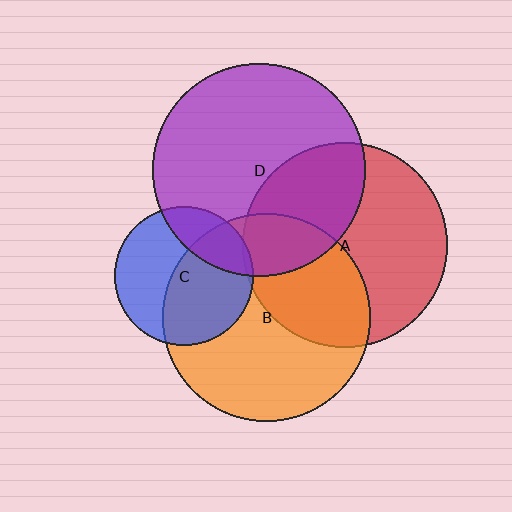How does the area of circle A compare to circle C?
Approximately 2.2 times.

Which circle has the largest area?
Circle D (purple).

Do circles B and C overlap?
Yes.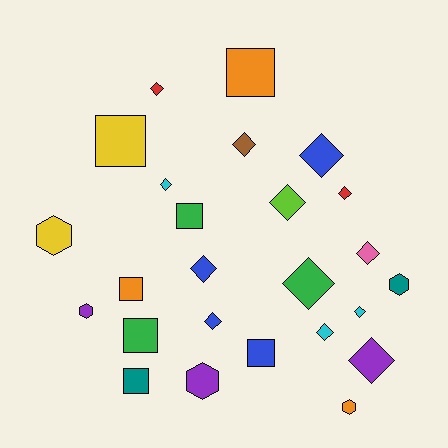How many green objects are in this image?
There are 3 green objects.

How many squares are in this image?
There are 7 squares.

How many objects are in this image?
There are 25 objects.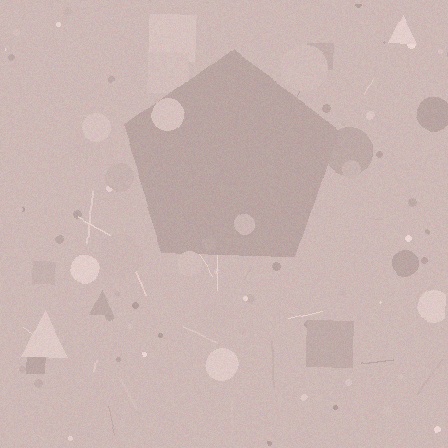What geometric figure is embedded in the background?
A pentagon is embedded in the background.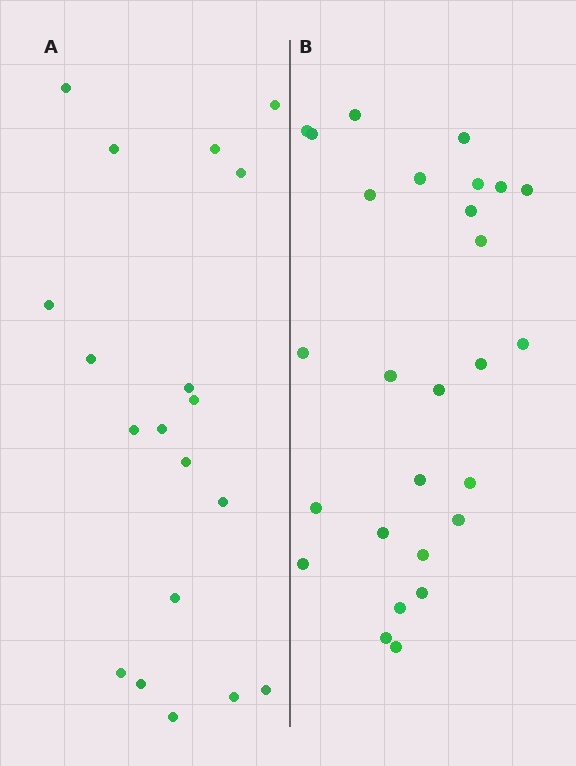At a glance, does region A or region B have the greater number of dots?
Region B (the right region) has more dots.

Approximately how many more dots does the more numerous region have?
Region B has roughly 8 or so more dots than region A.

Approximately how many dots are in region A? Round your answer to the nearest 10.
About 20 dots. (The exact count is 19, which rounds to 20.)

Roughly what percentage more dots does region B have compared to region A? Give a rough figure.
About 40% more.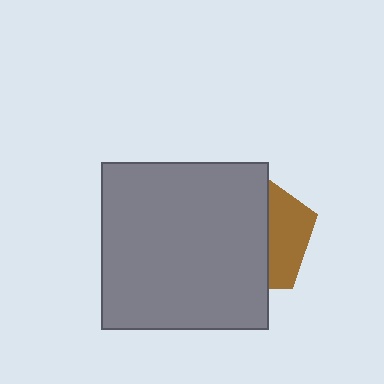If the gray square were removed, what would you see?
You would see the complete brown pentagon.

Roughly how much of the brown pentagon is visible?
A small part of it is visible (roughly 33%).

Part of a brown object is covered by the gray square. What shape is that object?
It is a pentagon.